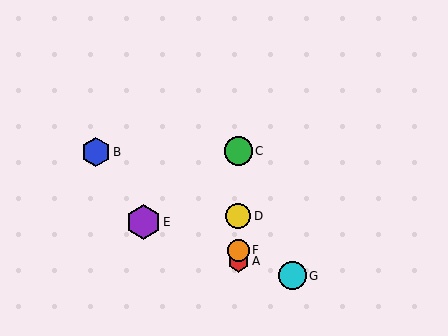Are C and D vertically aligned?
Yes, both are at x≈238.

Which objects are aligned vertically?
Objects A, C, D, F are aligned vertically.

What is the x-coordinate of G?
Object G is at x≈292.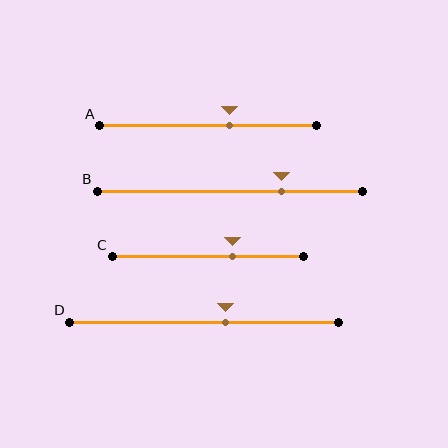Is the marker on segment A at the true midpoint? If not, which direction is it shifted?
No, the marker on segment A is shifted to the right by about 10% of the segment length.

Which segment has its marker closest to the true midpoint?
Segment D has its marker closest to the true midpoint.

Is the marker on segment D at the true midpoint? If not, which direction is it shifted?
No, the marker on segment D is shifted to the right by about 8% of the segment length.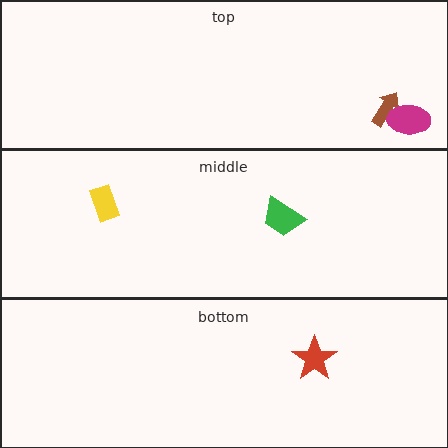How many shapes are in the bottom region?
1.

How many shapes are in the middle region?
2.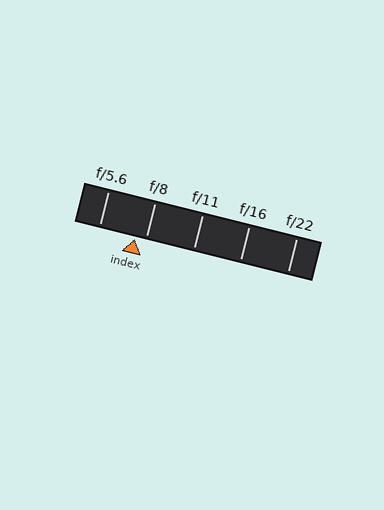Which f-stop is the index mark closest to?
The index mark is closest to f/8.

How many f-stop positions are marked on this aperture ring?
There are 5 f-stop positions marked.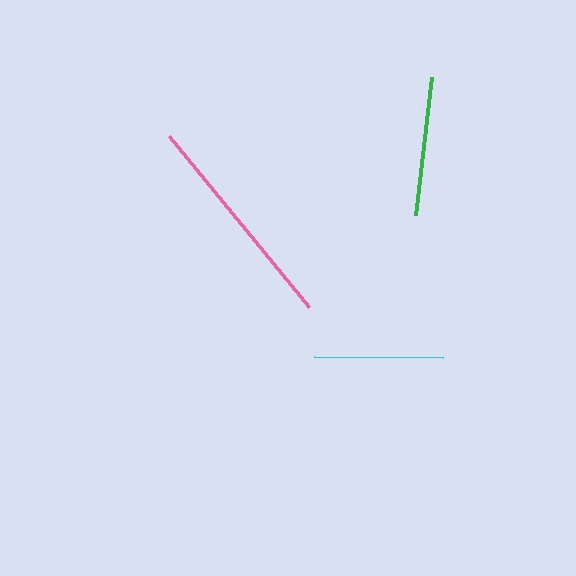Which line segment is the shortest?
The cyan line is the shortest at approximately 130 pixels.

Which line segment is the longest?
The pink line is the longest at approximately 221 pixels.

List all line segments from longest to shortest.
From longest to shortest: pink, green, cyan.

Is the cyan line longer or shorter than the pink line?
The pink line is longer than the cyan line.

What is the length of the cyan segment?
The cyan segment is approximately 130 pixels long.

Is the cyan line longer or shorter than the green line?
The green line is longer than the cyan line.